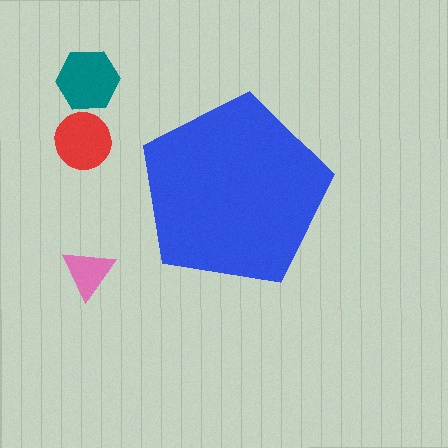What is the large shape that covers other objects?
A blue pentagon.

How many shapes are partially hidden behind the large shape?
0 shapes are partially hidden.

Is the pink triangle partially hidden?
No, the pink triangle is fully visible.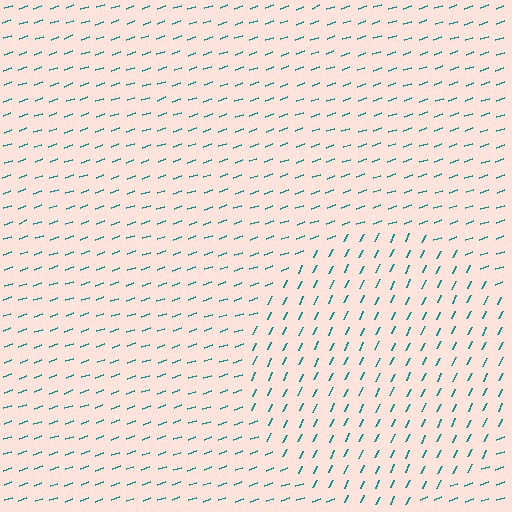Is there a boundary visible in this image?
Yes, there is a texture boundary formed by a change in line orientation.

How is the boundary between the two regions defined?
The boundary is defined purely by a change in line orientation (approximately 45 degrees difference). All lines are the same color and thickness.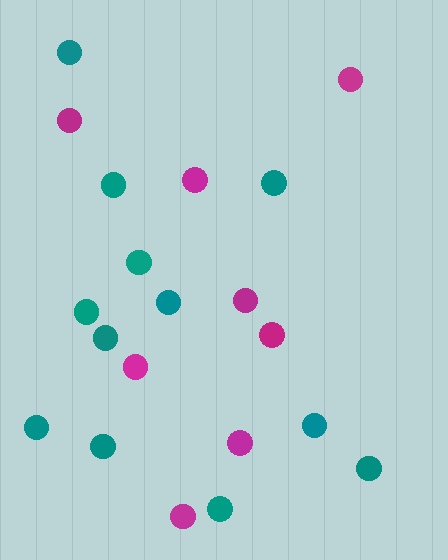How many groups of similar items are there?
There are 2 groups: one group of teal circles (12) and one group of magenta circles (8).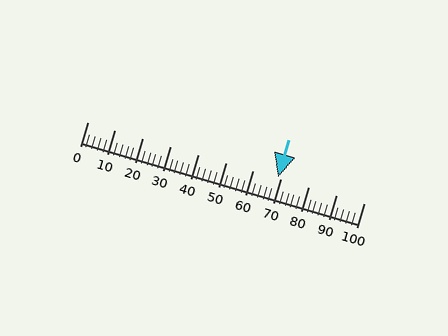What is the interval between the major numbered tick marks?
The major tick marks are spaced 10 units apart.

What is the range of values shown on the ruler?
The ruler shows values from 0 to 100.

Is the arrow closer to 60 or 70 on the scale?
The arrow is closer to 70.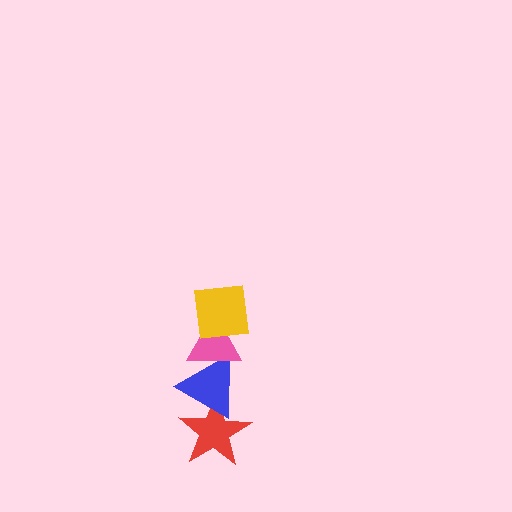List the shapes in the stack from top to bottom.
From top to bottom: the yellow square, the pink triangle, the blue triangle, the red star.